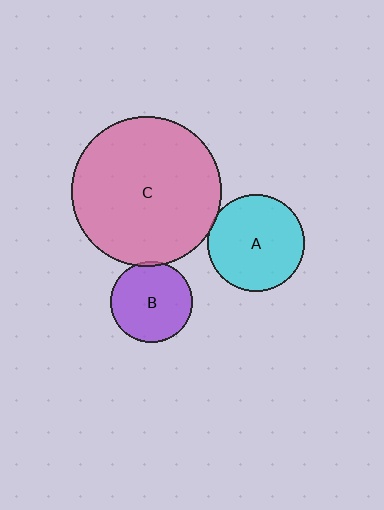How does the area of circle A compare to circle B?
Approximately 1.4 times.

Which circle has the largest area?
Circle C (pink).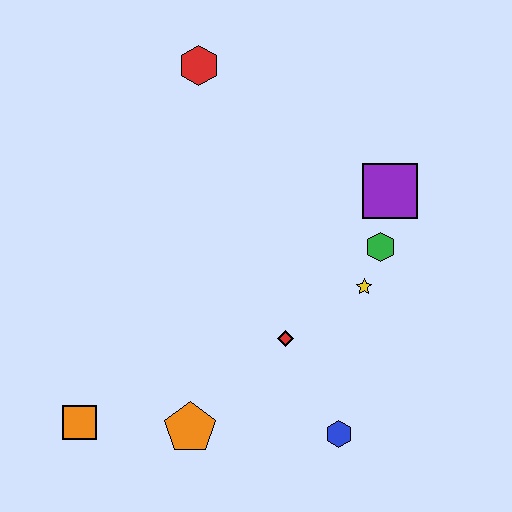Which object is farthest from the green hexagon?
The orange square is farthest from the green hexagon.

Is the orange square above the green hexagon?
No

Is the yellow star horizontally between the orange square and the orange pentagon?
No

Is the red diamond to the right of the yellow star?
No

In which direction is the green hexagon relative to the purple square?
The green hexagon is below the purple square.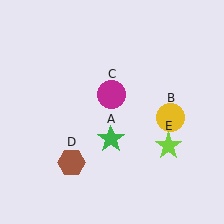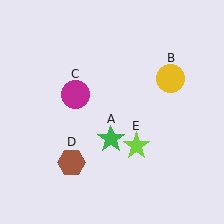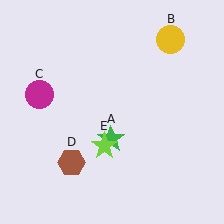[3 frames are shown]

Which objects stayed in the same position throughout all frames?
Green star (object A) and brown hexagon (object D) remained stationary.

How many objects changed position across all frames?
3 objects changed position: yellow circle (object B), magenta circle (object C), lime star (object E).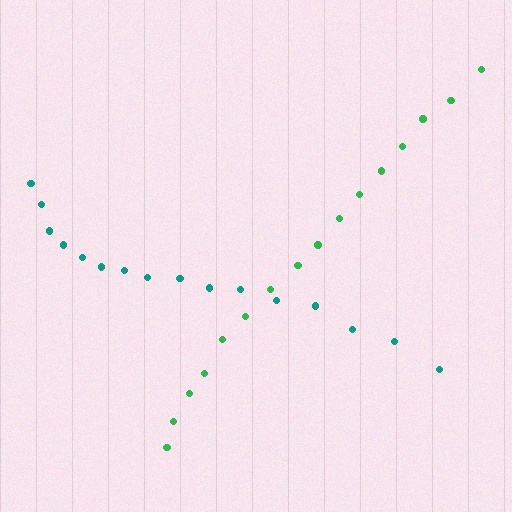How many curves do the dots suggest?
There are 2 distinct paths.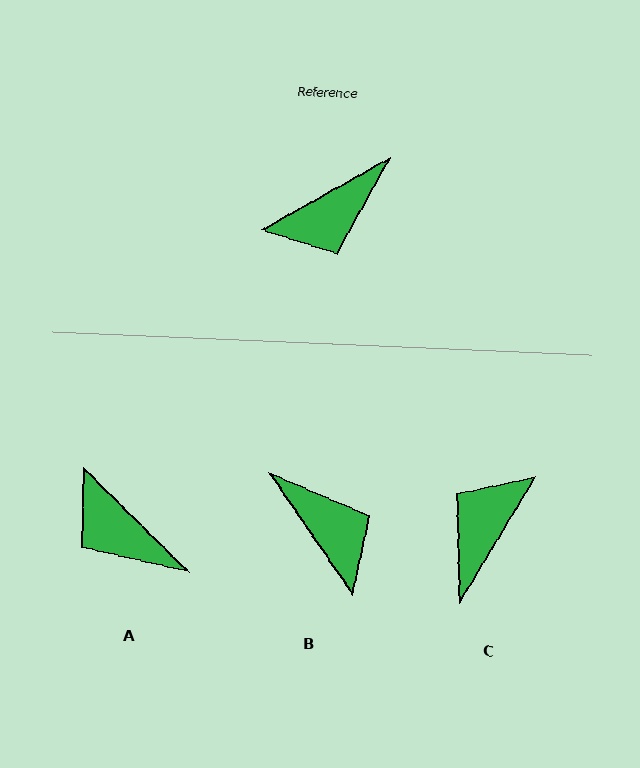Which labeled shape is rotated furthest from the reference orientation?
C, about 150 degrees away.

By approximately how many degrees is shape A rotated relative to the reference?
Approximately 74 degrees clockwise.